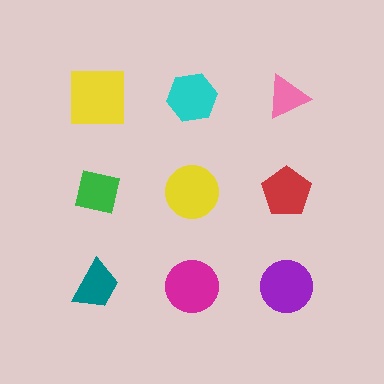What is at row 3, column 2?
A magenta circle.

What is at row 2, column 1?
A green square.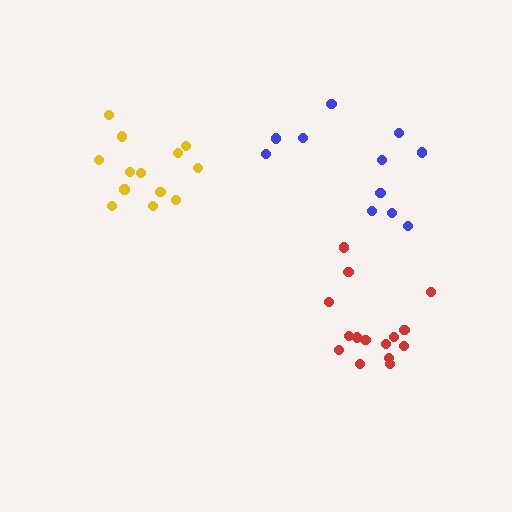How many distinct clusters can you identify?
There are 3 distinct clusters.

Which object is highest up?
The yellow cluster is topmost.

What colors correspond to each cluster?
The clusters are colored: blue, yellow, red.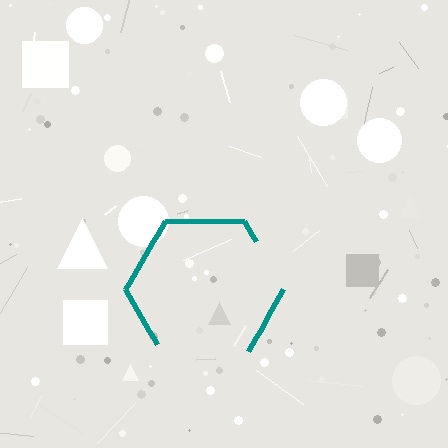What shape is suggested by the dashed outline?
The dashed outline suggests a hexagon.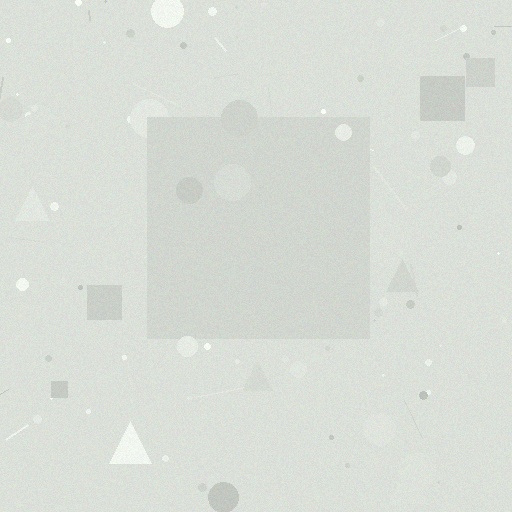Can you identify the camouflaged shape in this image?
The camouflaged shape is a square.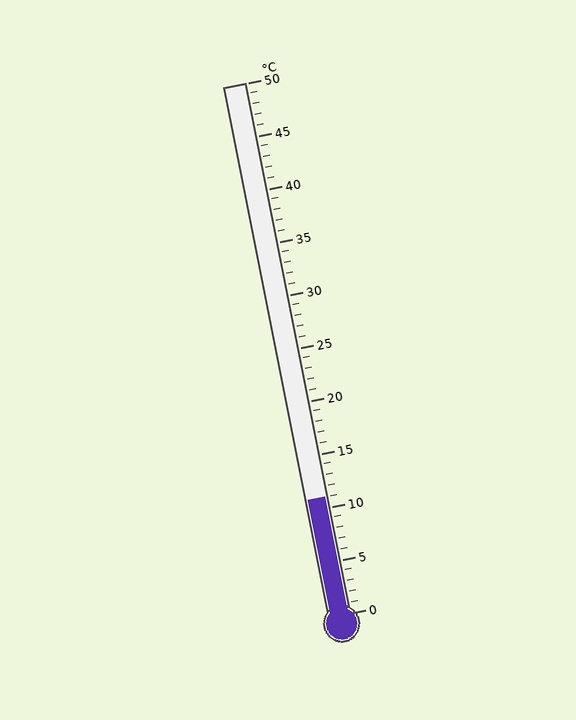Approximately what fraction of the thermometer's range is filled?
The thermometer is filled to approximately 20% of its range.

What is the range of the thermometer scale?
The thermometer scale ranges from 0°C to 50°C.